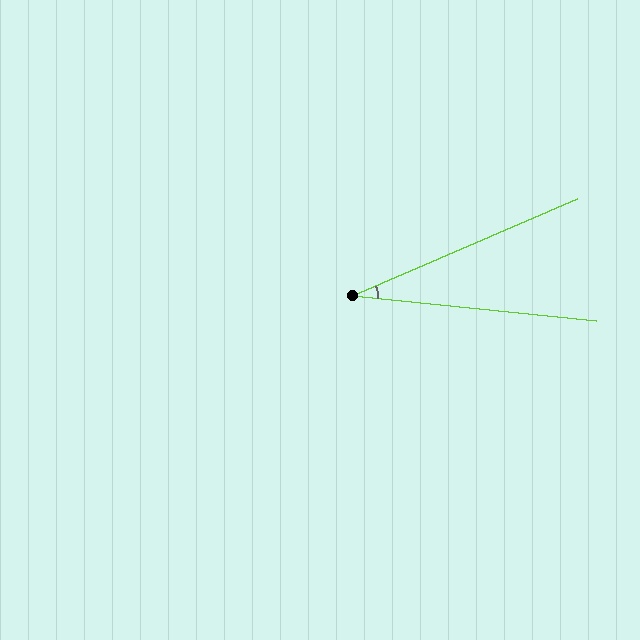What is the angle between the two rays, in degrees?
Approximately 29 degrees.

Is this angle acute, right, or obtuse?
It is acute.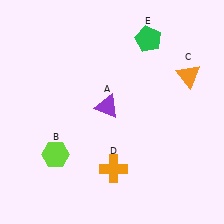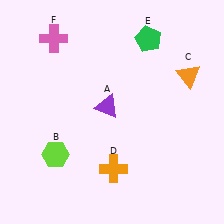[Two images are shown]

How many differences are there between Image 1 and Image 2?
There is 1 difference between the two images.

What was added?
A pink cross (F) was added in Image 2.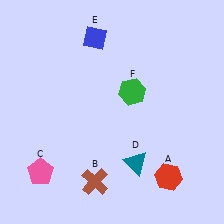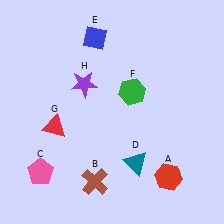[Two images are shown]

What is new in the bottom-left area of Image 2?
A red triangle (G) was added in the bottom-left area of Image 2.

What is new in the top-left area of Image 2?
A purple star (H) was added in the top-left area of Image 2.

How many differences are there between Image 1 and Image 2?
There are 2 differences between the two images.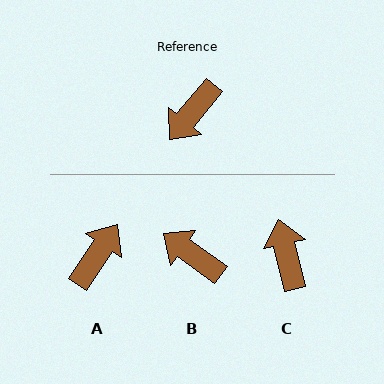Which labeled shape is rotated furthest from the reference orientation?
A, about 174 degrees away.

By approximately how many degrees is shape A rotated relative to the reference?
Approximately 174 degrees clockwise.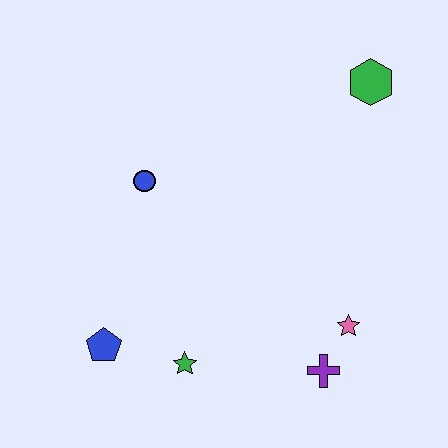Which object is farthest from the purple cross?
The green hexagon is farthest from the purple cross.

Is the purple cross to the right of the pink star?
No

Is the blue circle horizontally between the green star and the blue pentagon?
Yes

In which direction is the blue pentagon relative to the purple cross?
The blue pentagon is to the left of the purple cross.